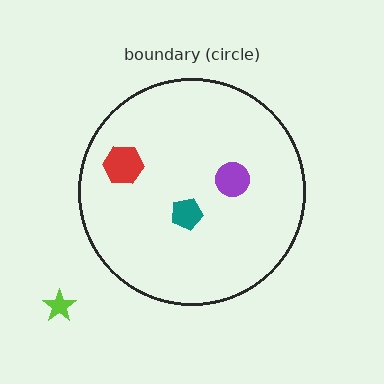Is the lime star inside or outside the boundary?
Outside.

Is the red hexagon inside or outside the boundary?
Inside.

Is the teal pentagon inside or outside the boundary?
Inside.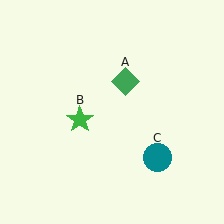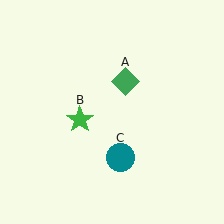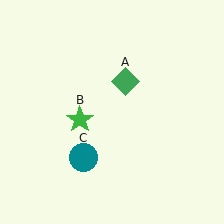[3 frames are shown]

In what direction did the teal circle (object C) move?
The teal circle (object C) moved left.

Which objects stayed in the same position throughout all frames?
Green diamond (object A) and green star (object B) remained stationary.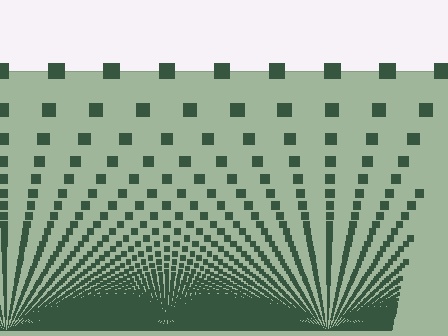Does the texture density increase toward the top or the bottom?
Density increases toward the bottom.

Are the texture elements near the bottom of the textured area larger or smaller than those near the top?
Smaller. The gradient is inverted — elements near the bottom are smaller and denser.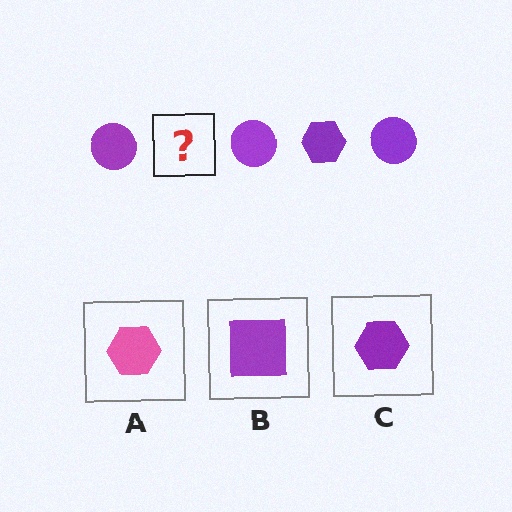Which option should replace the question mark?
Option C.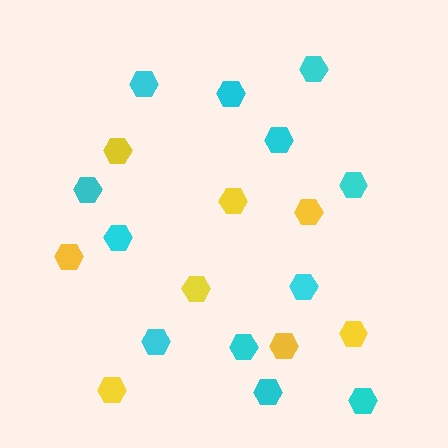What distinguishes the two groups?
There are 2 groups: one group of yellow hexagons (8) and one group of cyan hexagons (12).